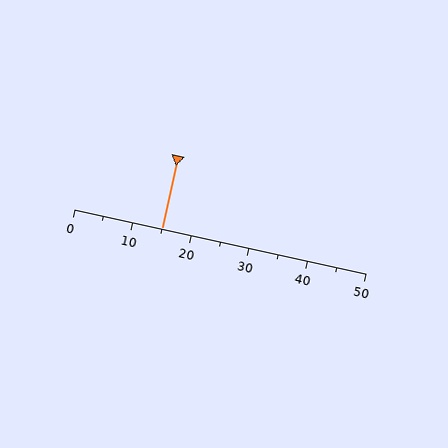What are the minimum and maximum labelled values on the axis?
The axis runs from 0 to 50.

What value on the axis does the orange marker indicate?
The marker indicates approximately 15.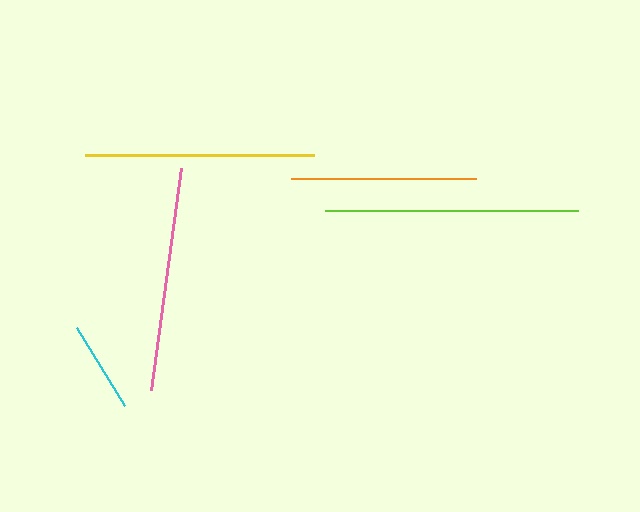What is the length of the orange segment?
The orange segment is approximately 185 pixels long.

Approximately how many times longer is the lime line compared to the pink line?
The lime line is approximately 1.1 times the length of the pink line.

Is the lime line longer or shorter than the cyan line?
The lime line is longer than the cyan line.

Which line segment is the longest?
The lime line is the longest at approximately 253 pixels.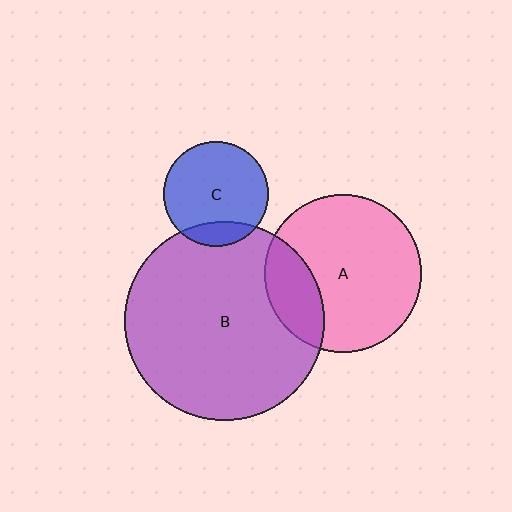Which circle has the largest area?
Circle B (purple).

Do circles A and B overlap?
Yes.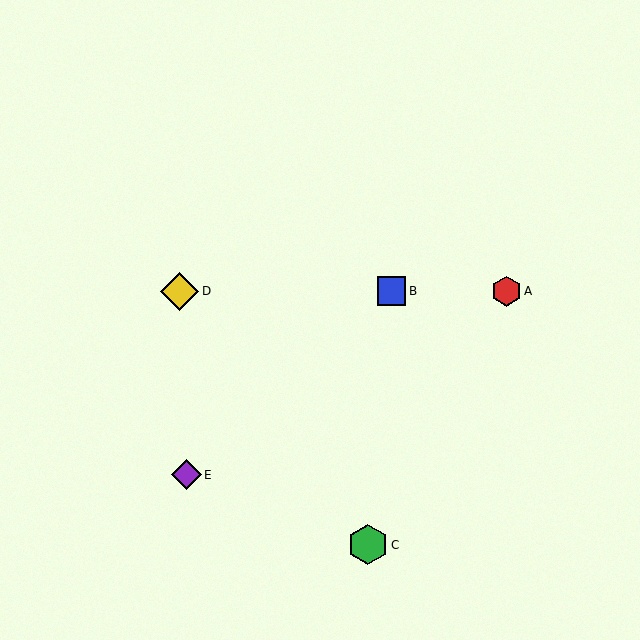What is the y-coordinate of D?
Object D is at y≈291.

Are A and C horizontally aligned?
No, A is at y≈291 and C is at y≈545.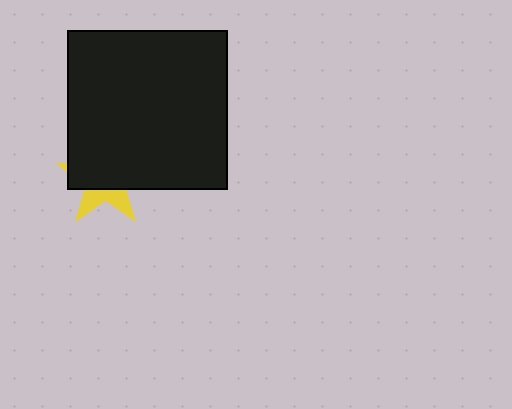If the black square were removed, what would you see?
You would see the complete yellow star.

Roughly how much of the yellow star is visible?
A small part of it is visible (roughly 34%).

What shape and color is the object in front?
The object in front is a black square.